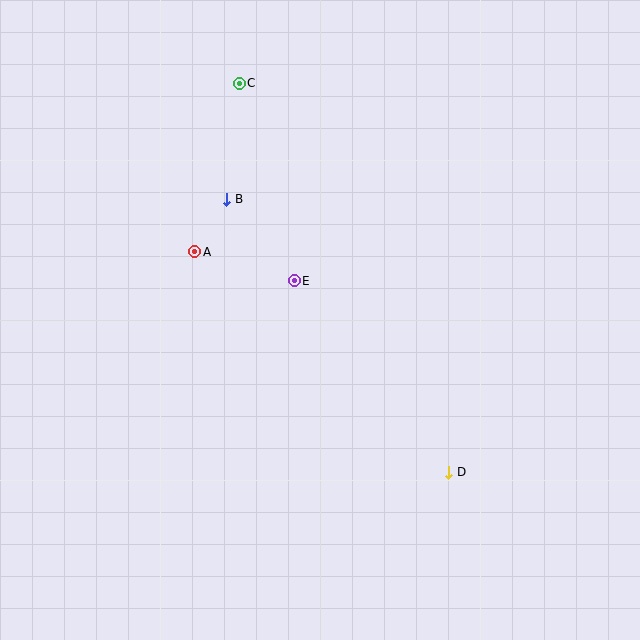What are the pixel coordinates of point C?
Point C is at (239, 83).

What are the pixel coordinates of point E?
Point E is at (294, 281).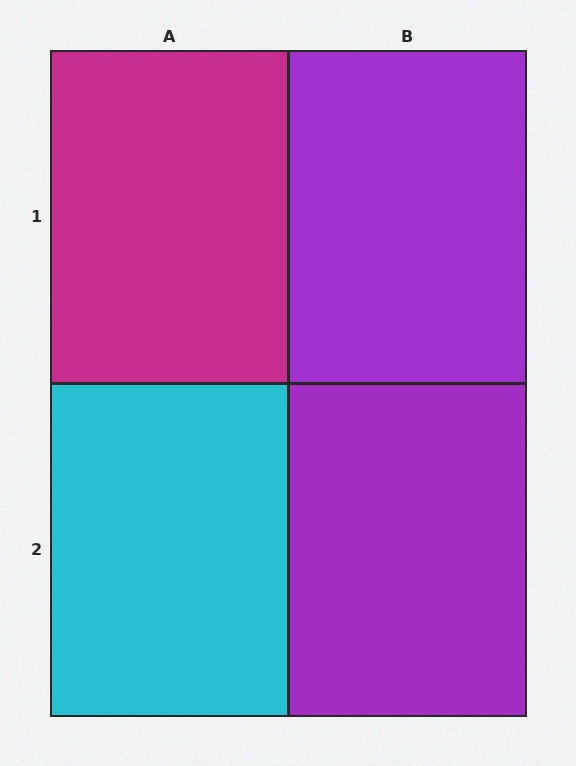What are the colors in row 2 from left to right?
Cyan, purple.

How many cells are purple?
2 cells are purple.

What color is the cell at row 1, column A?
Magenta.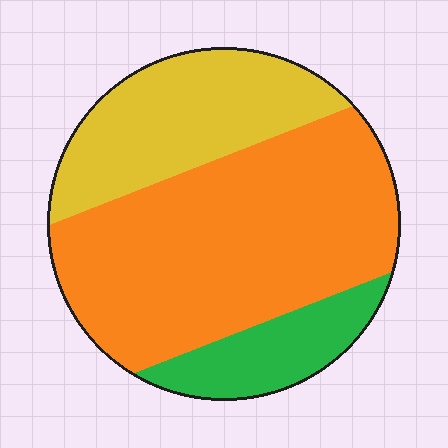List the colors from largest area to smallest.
From largest to smallest: orange, yellow, green.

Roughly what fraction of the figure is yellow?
Yellow takes up between a sixth and a third of the figure.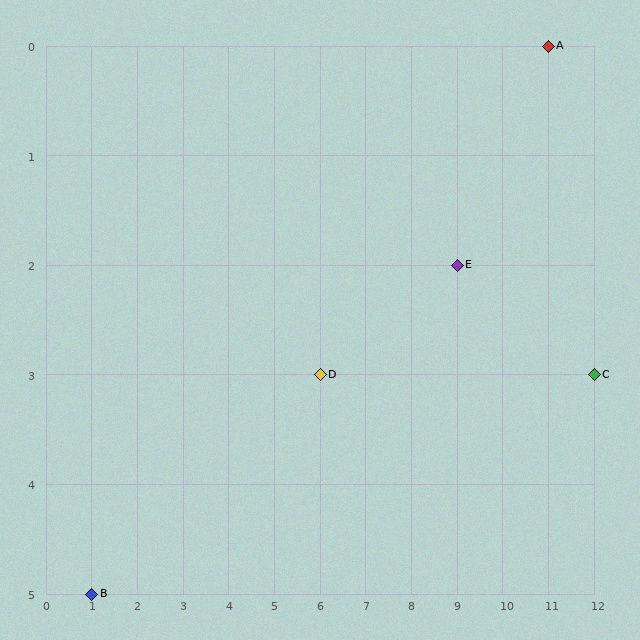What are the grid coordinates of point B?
Point B is at grid coordinates (1, 5).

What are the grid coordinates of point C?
Point C is at grid coordinates (12, 3).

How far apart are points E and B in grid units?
Points E and B are 8 columns and 3 rows apart (about 8.5 grid units diagonally).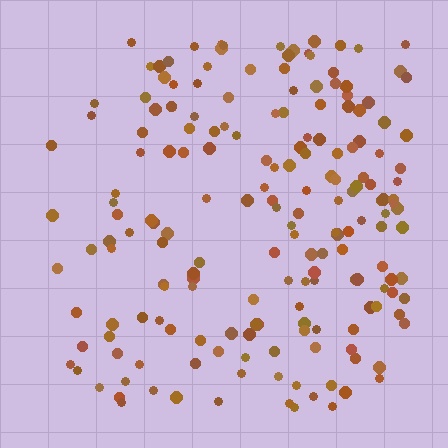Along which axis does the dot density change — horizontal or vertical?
Horizontal.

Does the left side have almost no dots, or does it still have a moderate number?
Still a moderate number, just noticeably fewer than the right.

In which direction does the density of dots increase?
From left to right, with the right side densest.